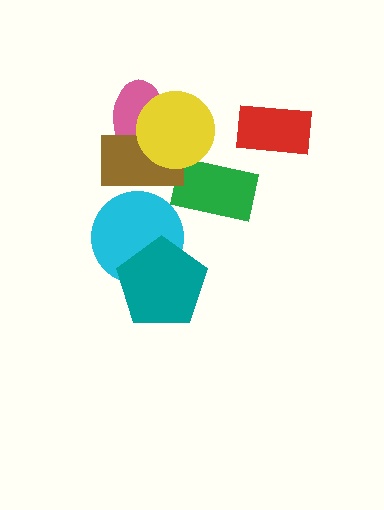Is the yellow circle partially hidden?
No, no other shape covers it.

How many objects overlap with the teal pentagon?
1 object overlaps with the teal pentagon.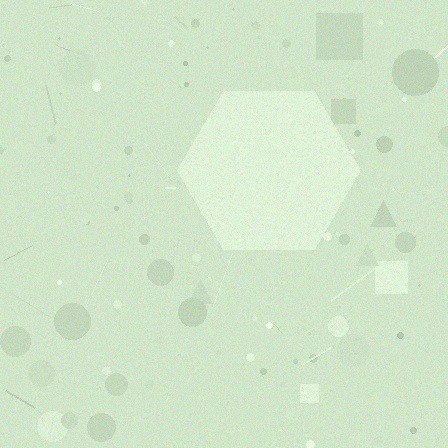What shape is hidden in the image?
A hexagon is hidden in the image.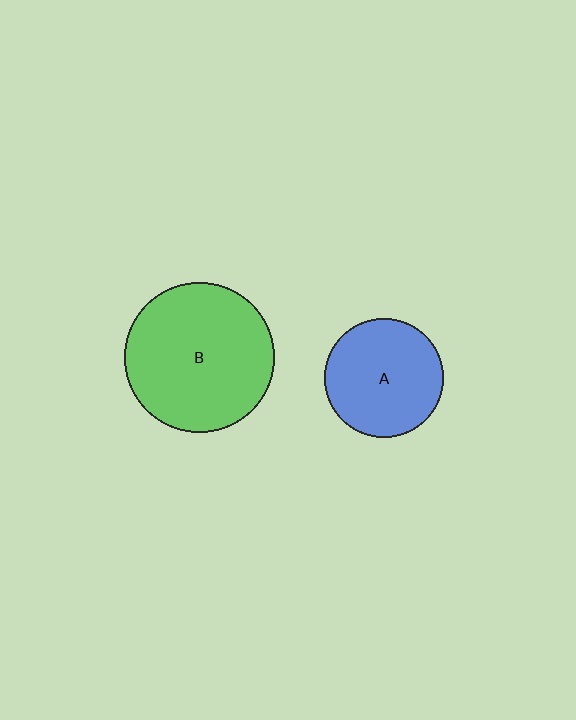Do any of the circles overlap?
No, none of the circles overlap.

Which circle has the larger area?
Circle B (green).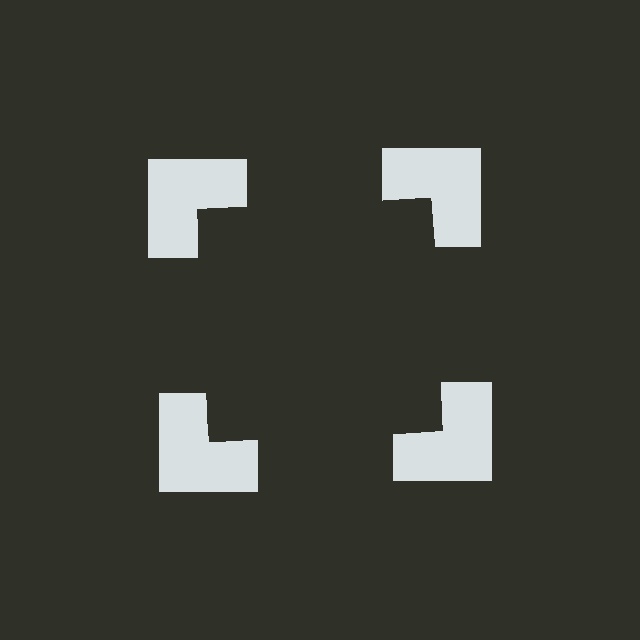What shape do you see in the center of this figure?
An illusory square — its edges are inferred from the aligned wedge cuts in the notched squares, not physically drawn.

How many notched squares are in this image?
There are 4 — one at each vertex of the illusory square.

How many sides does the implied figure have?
4 sides.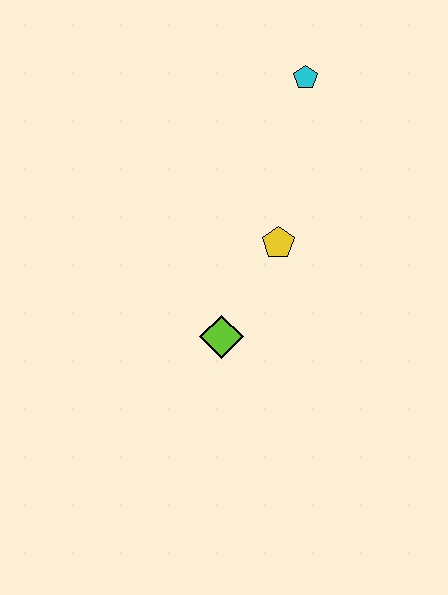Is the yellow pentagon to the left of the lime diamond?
No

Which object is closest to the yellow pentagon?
The lime diamond is closest to the yellow pentagon.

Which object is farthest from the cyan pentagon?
The lime diamond is farthest from the cyan pentagon.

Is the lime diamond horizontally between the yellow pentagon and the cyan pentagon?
No